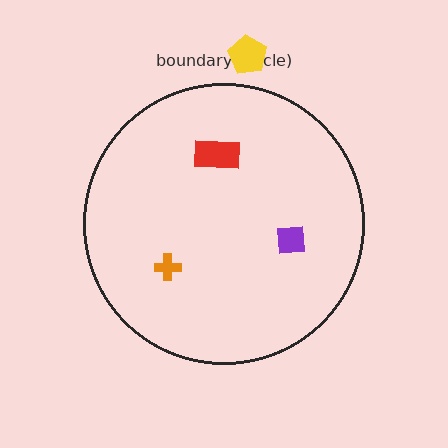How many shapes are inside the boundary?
3 inside, 1 outside.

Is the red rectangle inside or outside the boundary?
Inside.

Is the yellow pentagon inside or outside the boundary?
Outside.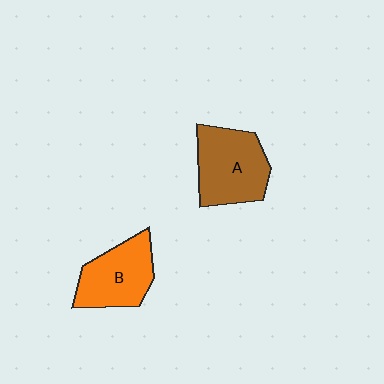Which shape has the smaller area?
Shape B (orange).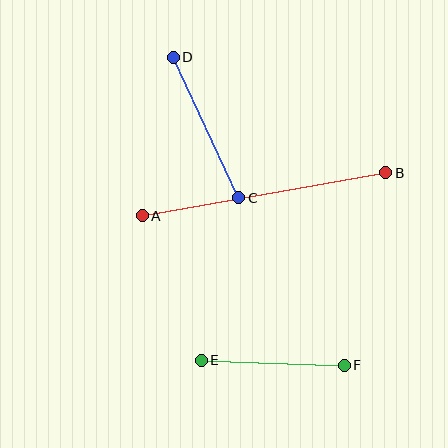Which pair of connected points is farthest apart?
Points A and B are farthest apart.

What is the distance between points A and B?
The distance is approximately 248 pixels.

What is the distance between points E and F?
The distance is approximately 143 pixels.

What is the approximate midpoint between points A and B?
The midpoint is at approximately (264, 194) pixels.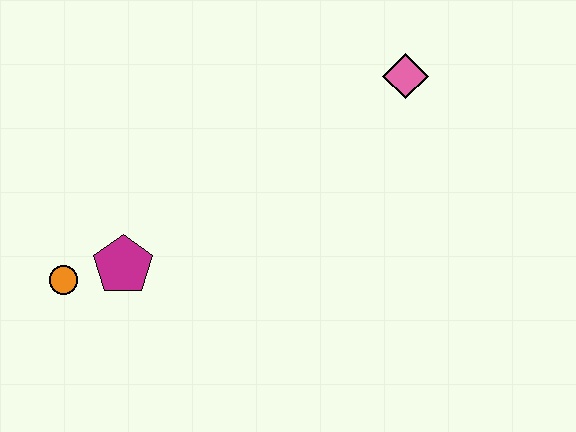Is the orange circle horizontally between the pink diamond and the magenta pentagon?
No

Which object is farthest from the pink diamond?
The orange circle is farthest from the pink diamond.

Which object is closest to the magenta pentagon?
The orange circle is closest to the magenta pentagon.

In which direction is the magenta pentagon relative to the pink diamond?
The magenta pentagon is to the left of the pink diamond.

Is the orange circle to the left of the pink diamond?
Yes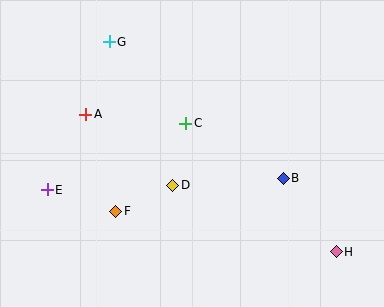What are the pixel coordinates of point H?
Point H is at (336, 252).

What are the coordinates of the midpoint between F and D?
The midpoint between F and D is at (144, 198).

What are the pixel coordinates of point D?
Point D is at (173, 185).